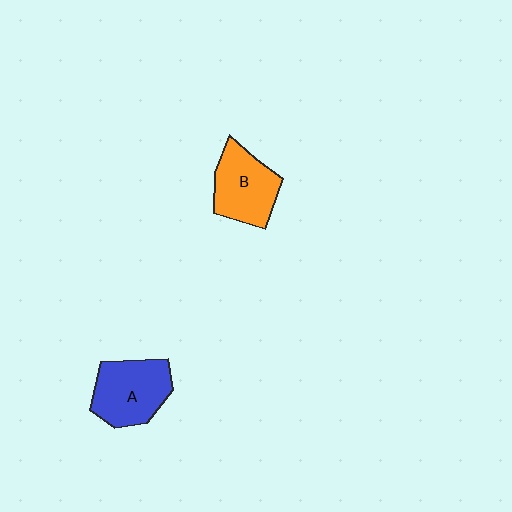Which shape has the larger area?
Shape A (blue).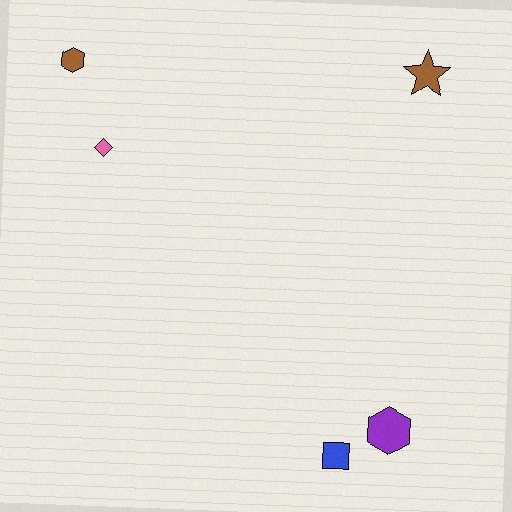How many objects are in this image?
There are 5 objects.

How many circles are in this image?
There are no circles.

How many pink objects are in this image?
There is 1 pink object.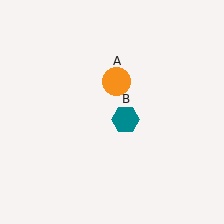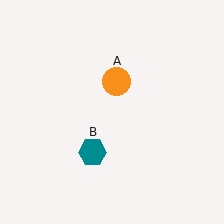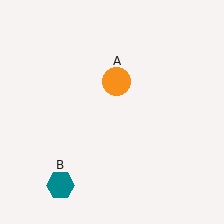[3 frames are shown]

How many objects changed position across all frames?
1 object changed position: teal hexagon (object B).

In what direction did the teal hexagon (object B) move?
The teal hexagon (object B) moved down and to the left.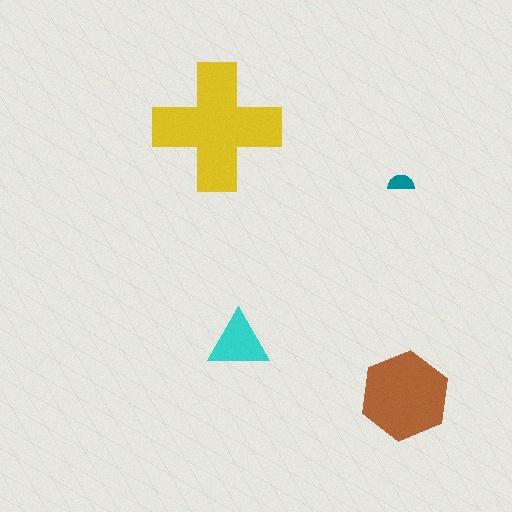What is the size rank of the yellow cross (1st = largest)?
1st.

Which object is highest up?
The yellow cross is topmost.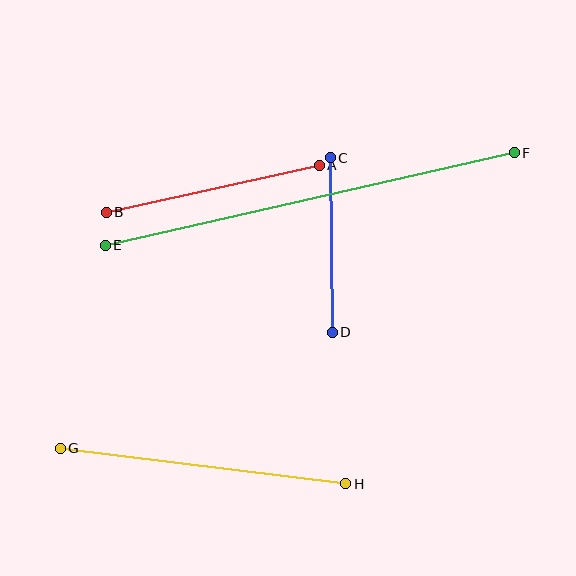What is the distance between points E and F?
The distance is approximately 419 pixels.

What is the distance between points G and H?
The distance is approximately 288 pixels.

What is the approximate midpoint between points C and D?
The midpoint is at approximately (331, 245) pixels.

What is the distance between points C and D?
The distance is approximately 175 pixels.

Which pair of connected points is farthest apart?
Points E and F are farthest apart.